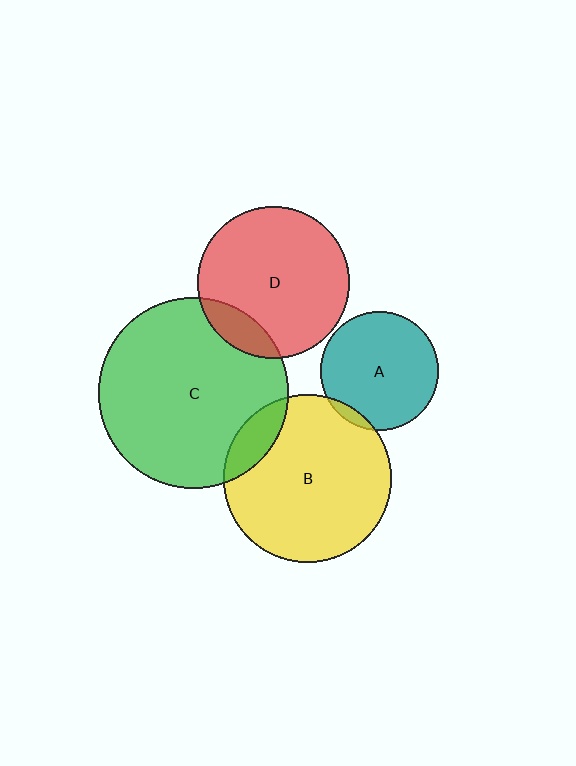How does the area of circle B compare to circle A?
Approximately 2.0 times.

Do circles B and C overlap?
Yes.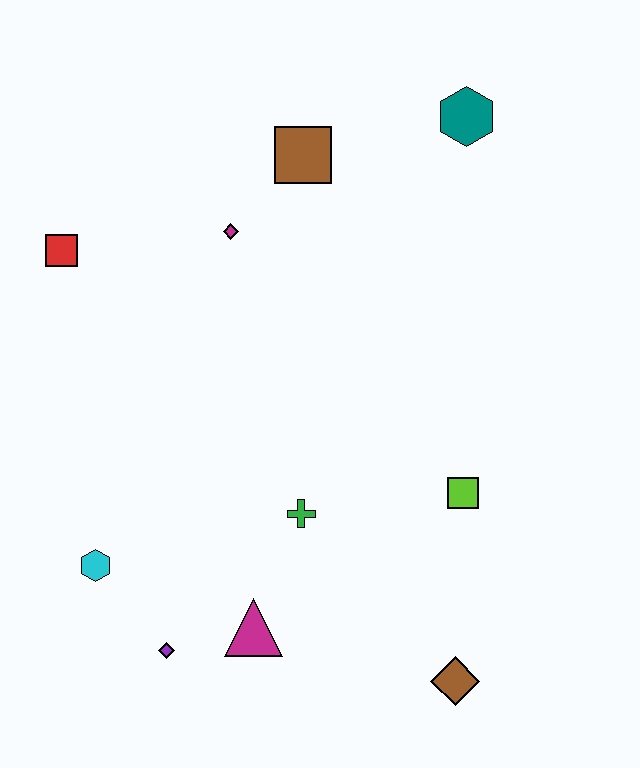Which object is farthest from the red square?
The brown diamond is farthest from the red square.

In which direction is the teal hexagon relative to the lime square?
The teal hexagon is above the lime square.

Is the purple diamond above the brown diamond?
Yes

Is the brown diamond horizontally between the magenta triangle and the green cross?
No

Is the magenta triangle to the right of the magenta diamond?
Yes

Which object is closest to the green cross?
The magenta triangle is closest to the green cross.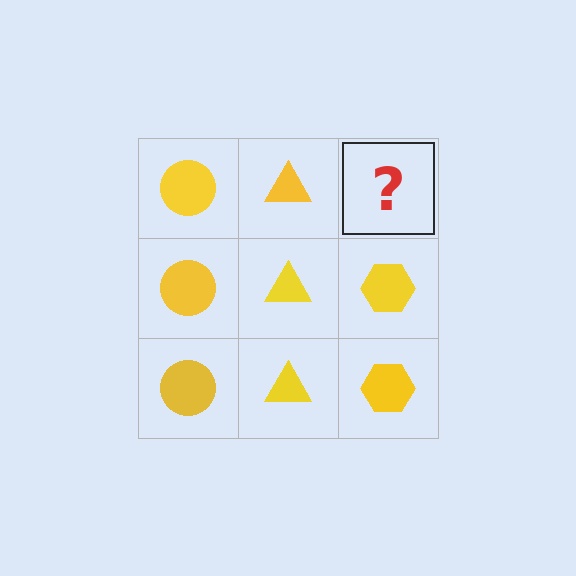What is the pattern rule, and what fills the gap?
The rule is that each column has a consistent shape. The gap should be filled with a yellow hexagon.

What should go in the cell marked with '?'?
The missing cell should contain a yellow hexagon.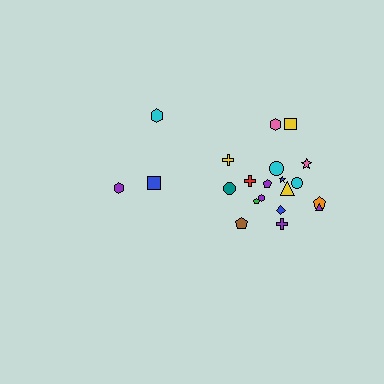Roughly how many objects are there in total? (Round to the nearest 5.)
Roughly 20 objects in total.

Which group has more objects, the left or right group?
The right group.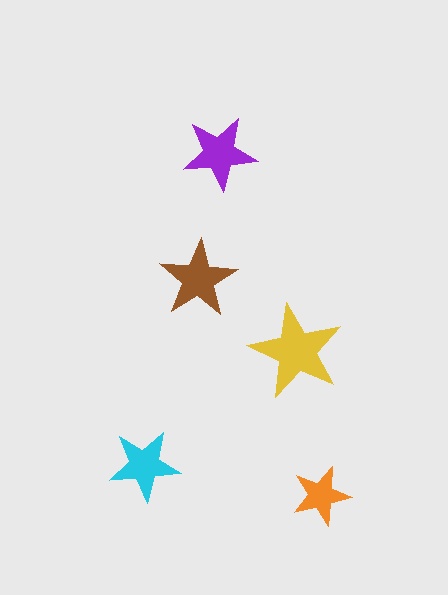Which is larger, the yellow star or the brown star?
The yellow one.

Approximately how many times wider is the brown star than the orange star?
About 1.5 times wider.